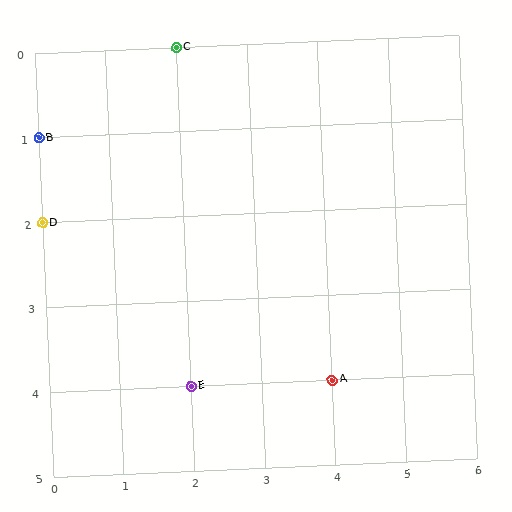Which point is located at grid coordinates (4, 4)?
Point A is at (4, 4).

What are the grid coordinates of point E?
Point E is at grid coordinates (2, 4).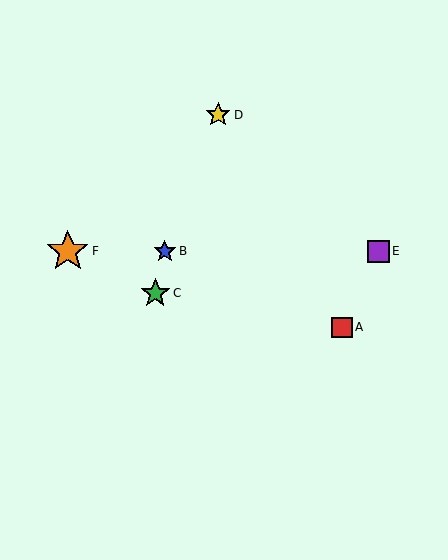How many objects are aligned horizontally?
3 objects (B, E, F) are aligned horizontally.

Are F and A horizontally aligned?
No, F is at y≈251 and A is at y≈327.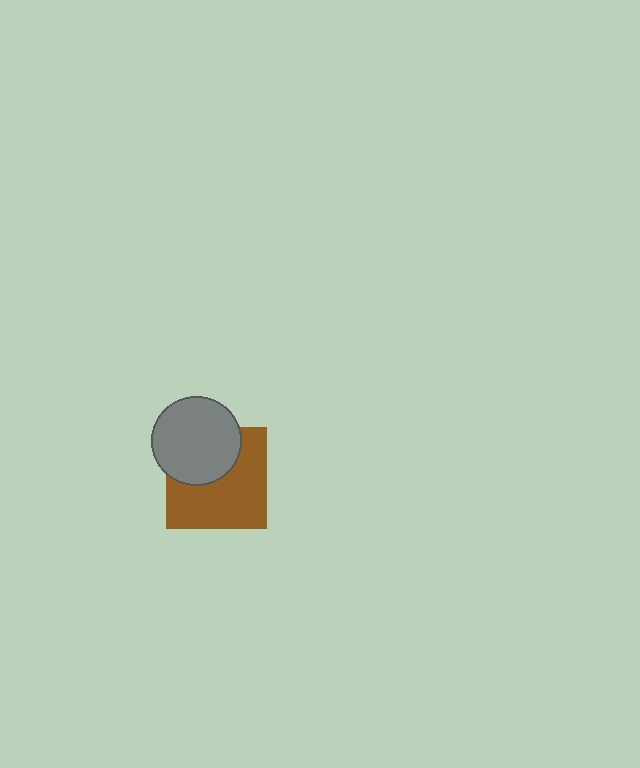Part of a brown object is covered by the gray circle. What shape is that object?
It is a square.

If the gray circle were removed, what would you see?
You would see the complete brown square.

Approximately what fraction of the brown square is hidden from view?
Roughly 37% of the brown square is hidden behind the gray circle.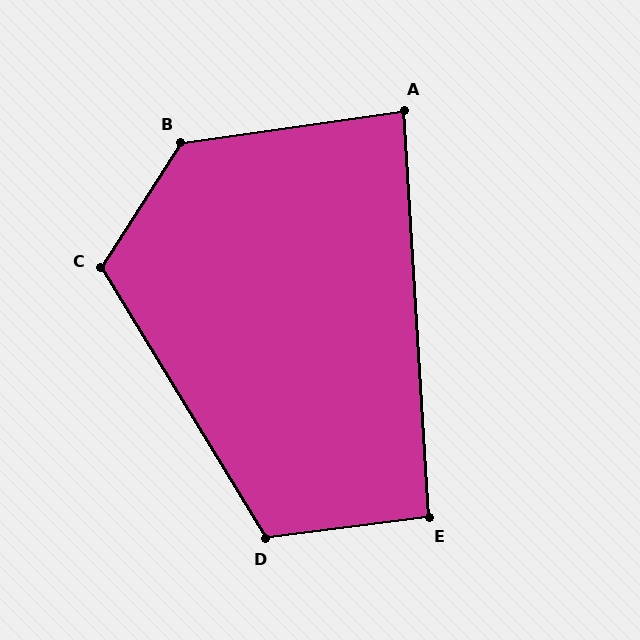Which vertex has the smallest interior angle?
A, at approximately 85 degrees.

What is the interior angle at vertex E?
Approximately 94 degrees (approximately right).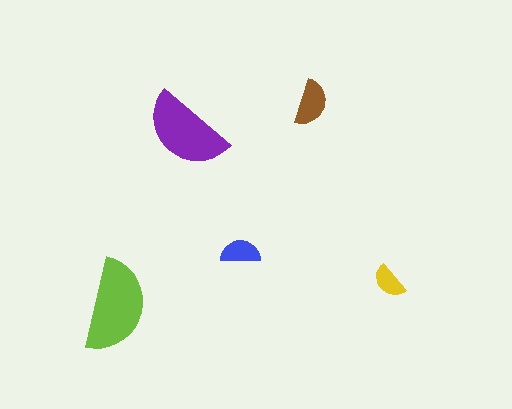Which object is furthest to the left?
The lime semicircle is leftmost.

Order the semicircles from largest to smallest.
the lime one, the purple one, the brown one, the blue one, the yellow one.